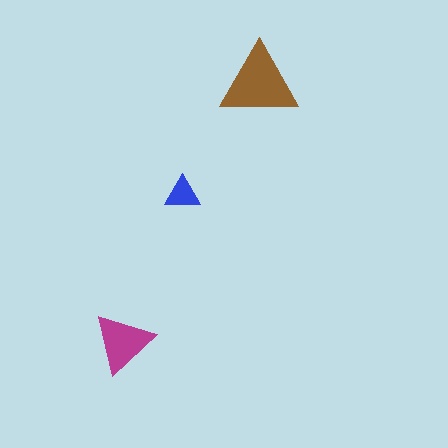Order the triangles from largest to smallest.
the brown one, the magenta one, the blue one.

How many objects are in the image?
There are 3 objects in the image.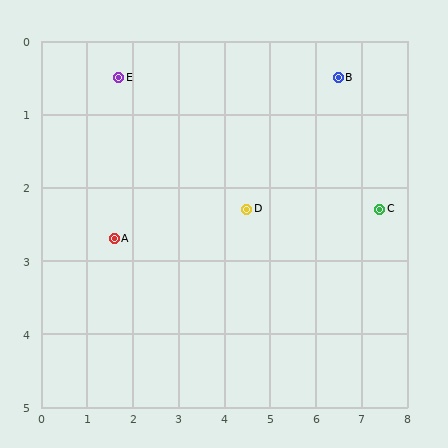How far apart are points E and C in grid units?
Points E and C are about 6.0 grid units apart.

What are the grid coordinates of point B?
Point B is at approximately (6.5, 0.5).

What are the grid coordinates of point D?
Point D is at approximately (4.5, 2.3).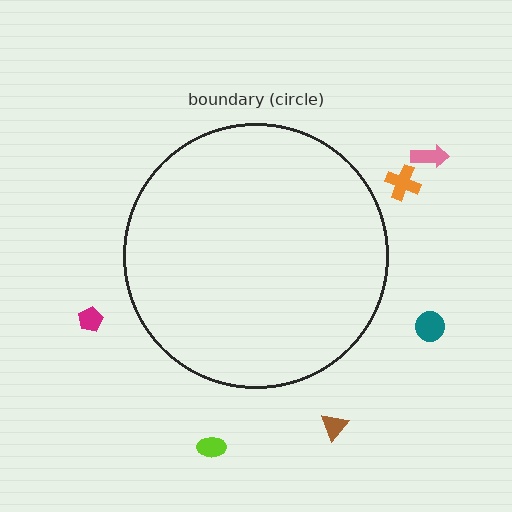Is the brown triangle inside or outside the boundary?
Outside.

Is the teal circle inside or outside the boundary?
Outside.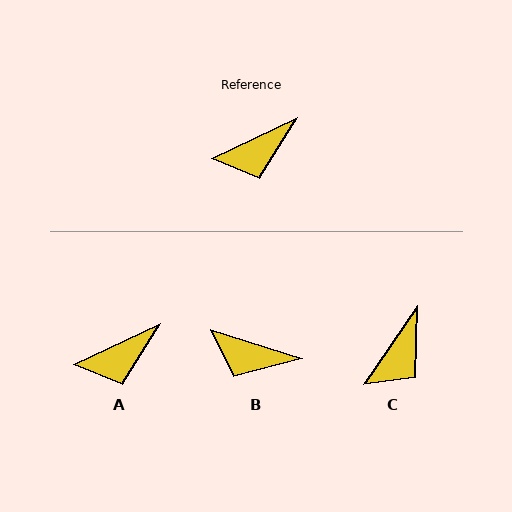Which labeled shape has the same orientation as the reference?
A.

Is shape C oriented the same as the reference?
No, it is off by about 31 degrees.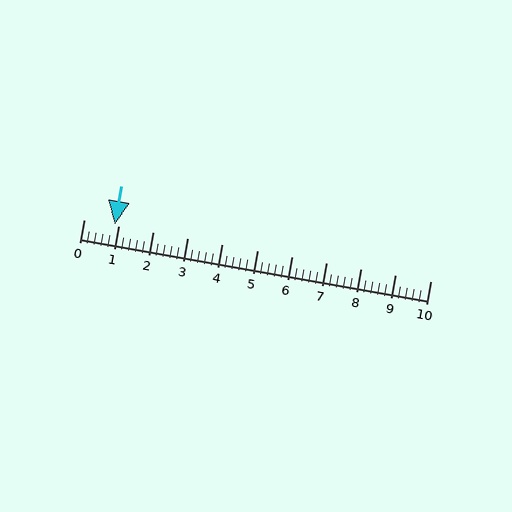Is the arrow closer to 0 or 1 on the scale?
The arrow is closer to 1.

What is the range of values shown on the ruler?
The ruler shows values from 0 to 10.